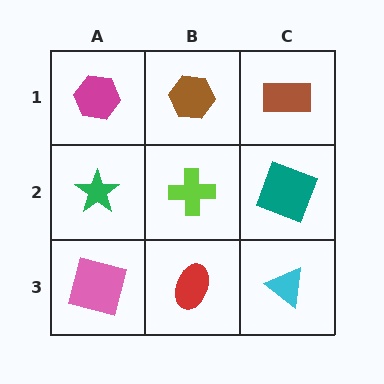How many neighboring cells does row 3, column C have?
2.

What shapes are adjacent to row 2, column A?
A magenta hexagon (row 1, column A), a pink square (row 3, column A), a lime cross (row 2, column B).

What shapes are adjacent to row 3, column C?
A teal square (row 2, column C), a red ellipse (row 3, column B).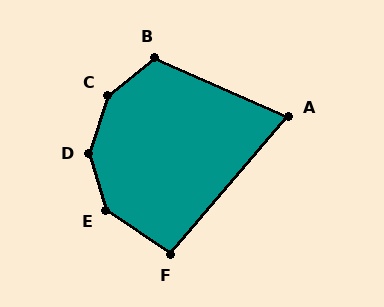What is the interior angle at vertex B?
Approximately 118 degrees (obtuse).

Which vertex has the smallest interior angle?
A, at approximately 73 degrees.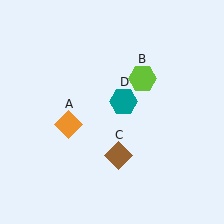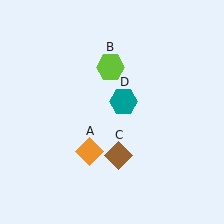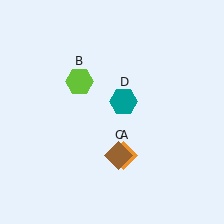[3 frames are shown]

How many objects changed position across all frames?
2 objects changed position: orange diamond (object A), lime hexagon (object B).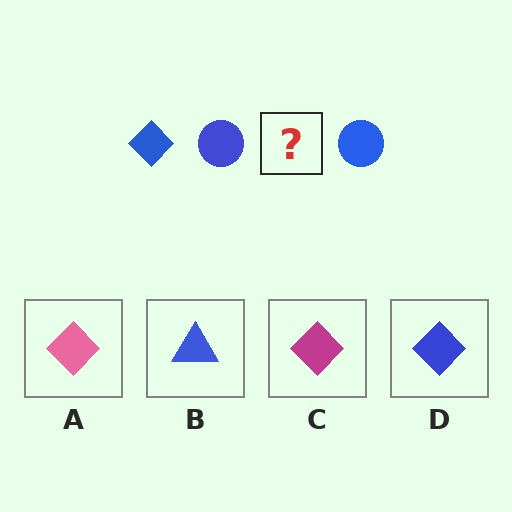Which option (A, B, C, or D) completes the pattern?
D.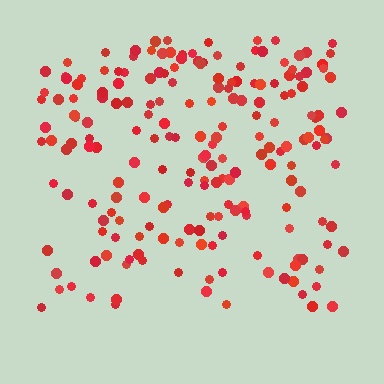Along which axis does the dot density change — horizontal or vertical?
Vertical.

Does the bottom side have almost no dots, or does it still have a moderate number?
Still a moderate number, just noticeably fewer than the top.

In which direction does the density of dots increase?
From bottom to top, with the top side densest.